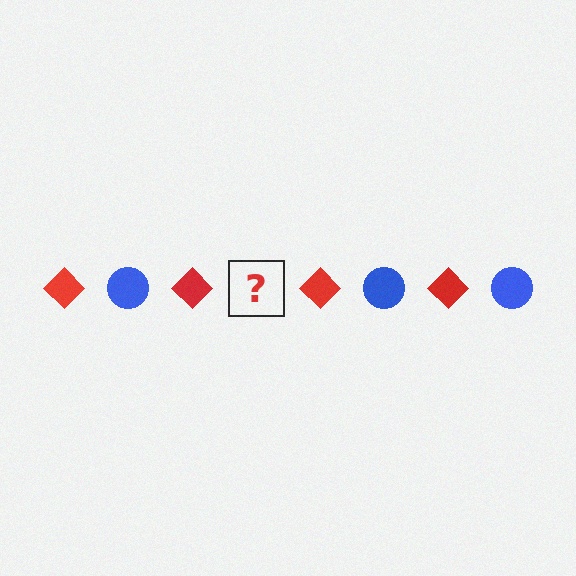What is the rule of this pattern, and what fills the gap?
The rule is that the pattern alternates between red diamond and blue circle. The gap should be filled with a blue circle.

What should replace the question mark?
The question mark should be replaced with a blue circle.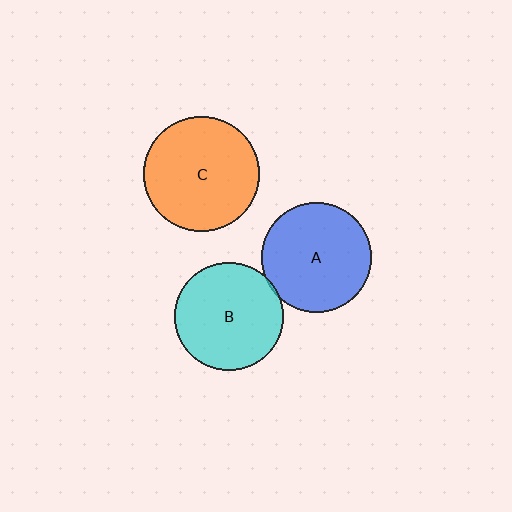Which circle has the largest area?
Circle C (orange).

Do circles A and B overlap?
Yes.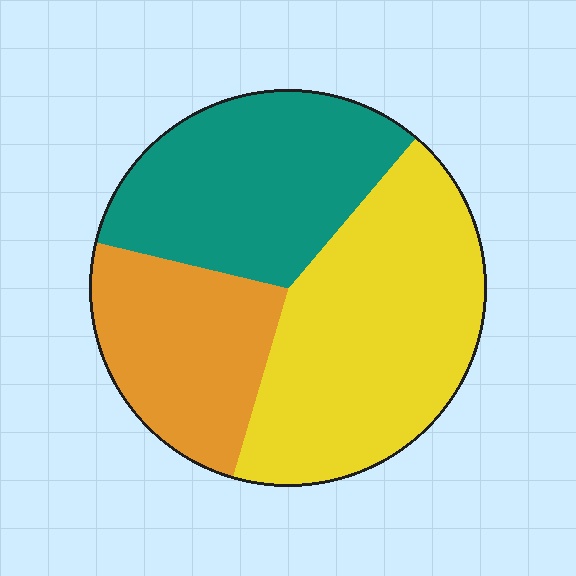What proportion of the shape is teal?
Teal takes up about one third (1/3) of the shape.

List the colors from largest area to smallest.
From largest to smallest: yellow, teal, orange.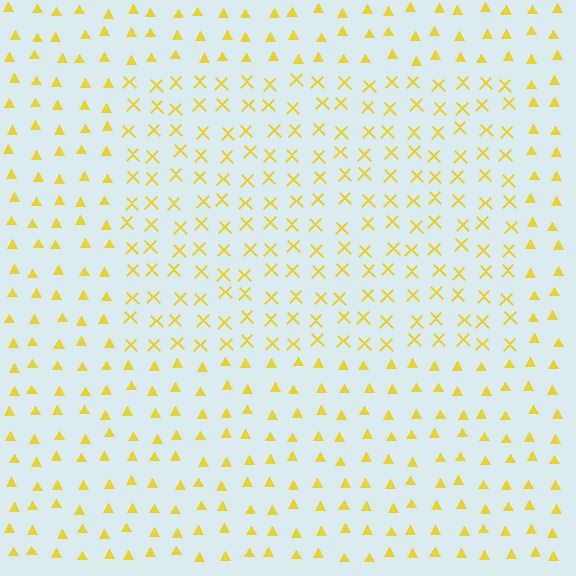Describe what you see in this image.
The image is filled with small yellow elements arranged in a uniform grid. A rectangle-shaped region contains X marks, while the surrounding area contains triangles. The boundary is defined purely by the change in element shape.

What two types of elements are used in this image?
The image uses X marks inside the rectangle region and triangles outside it.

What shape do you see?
I see a rectangle.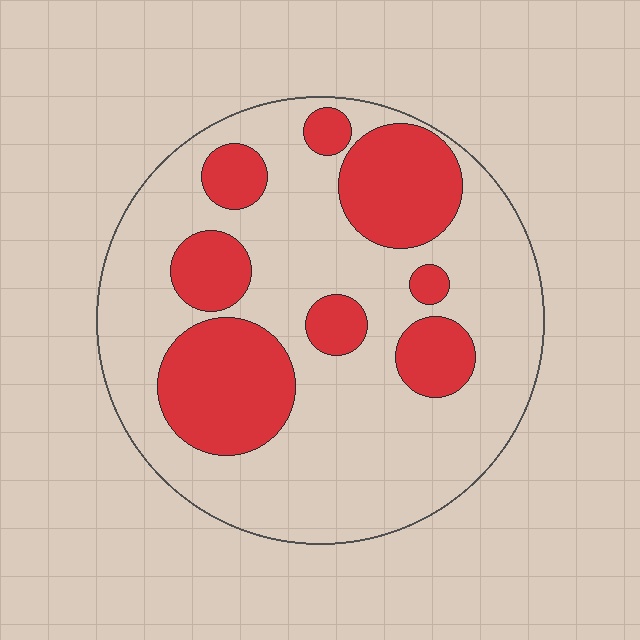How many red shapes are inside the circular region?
8.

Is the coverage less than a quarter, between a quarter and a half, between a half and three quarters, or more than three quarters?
Between a quarter and a half.